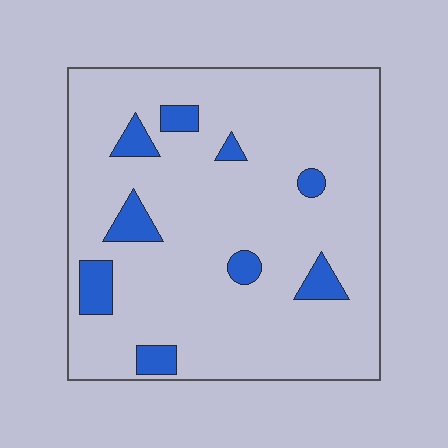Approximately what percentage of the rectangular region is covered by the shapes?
Approximately 10%.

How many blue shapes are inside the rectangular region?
9.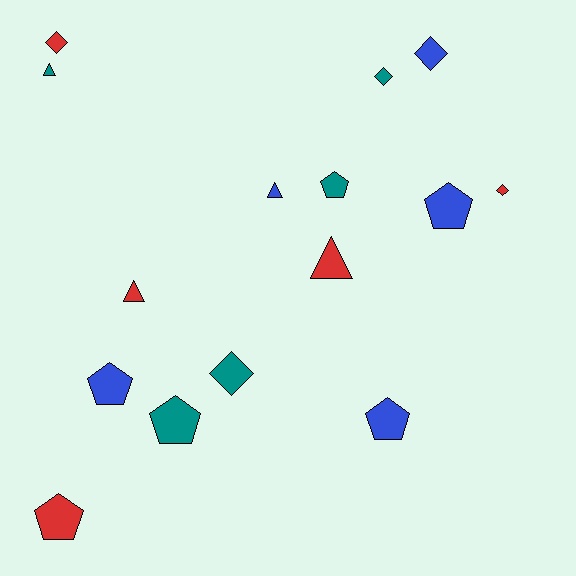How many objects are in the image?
There are 15 objects.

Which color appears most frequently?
Teal, with 5 objects.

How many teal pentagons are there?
There are 2 teal pentagons.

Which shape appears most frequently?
Pentagon, with 6 objects.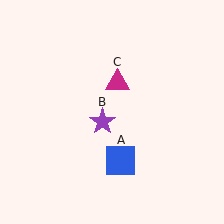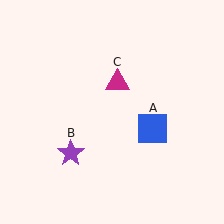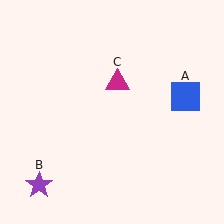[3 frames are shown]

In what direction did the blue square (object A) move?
The blue square (object A) moved up and to the right.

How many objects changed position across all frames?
2 objects changed position: blue square (object A), purple star (object B).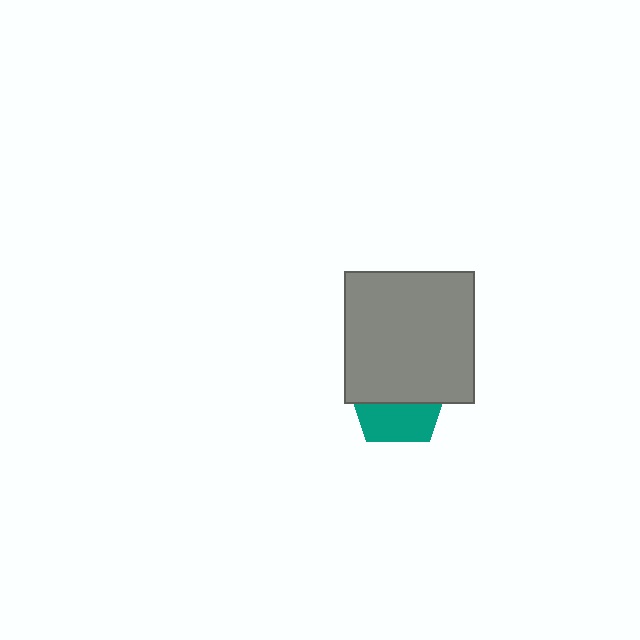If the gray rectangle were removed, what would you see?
You would see the complete teal pentagon.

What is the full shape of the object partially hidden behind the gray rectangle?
The partially hidden object is a teal pentagon.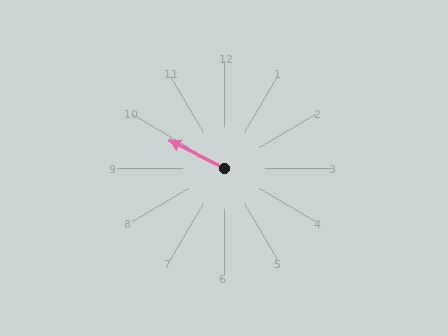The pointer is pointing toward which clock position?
Roughly 10 o'clock.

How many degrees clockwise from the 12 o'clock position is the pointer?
Approximately 297 degrees.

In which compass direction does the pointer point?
Northwest.